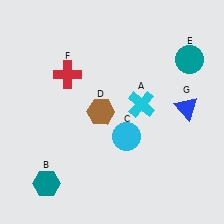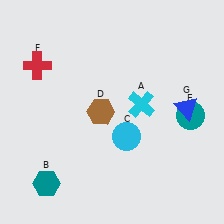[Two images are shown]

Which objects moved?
The objects that moved are: the teal circle (E), the red cross (F).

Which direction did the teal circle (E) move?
The teal circle (E) moved down.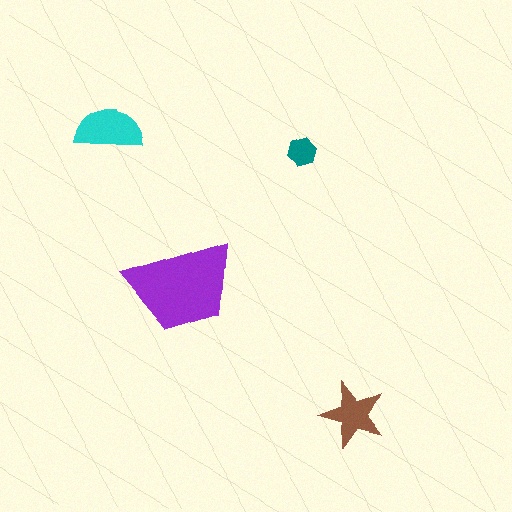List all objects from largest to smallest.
The purple trapezoid, the cyan semicircle, the brown star, the teal hexagon.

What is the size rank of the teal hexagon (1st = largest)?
4th.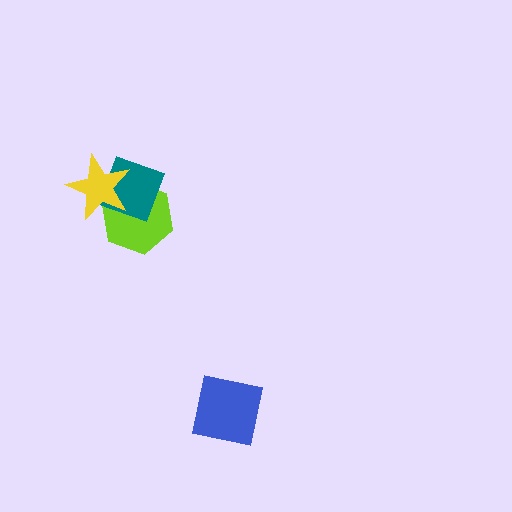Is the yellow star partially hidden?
No, no other shape covers it.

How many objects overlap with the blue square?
0 objects overlap with the blue square.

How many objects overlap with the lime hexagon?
2 objects overlap with the lime hexagon.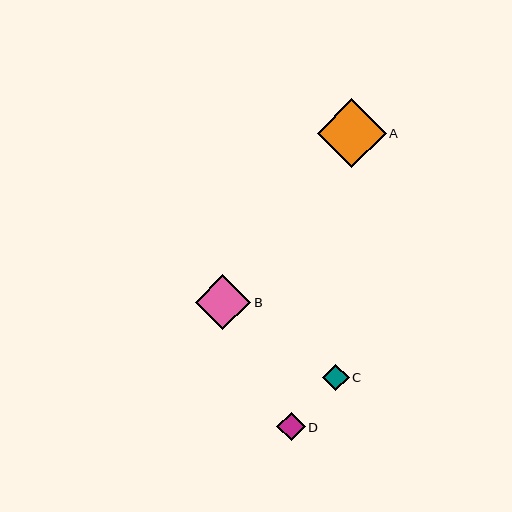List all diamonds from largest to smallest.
From largest to smallest: A, B, D, C.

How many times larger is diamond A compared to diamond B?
Diamond A is approximately 1.2 times the size of diamond B.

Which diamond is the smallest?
Diamond C is the smallest with a size of approximately 26 pixels.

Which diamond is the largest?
Diamond A is the largest with a size of approximately 69 pixels.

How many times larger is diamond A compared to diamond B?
Diamond A is approximately 1.2 times the size of diamond B.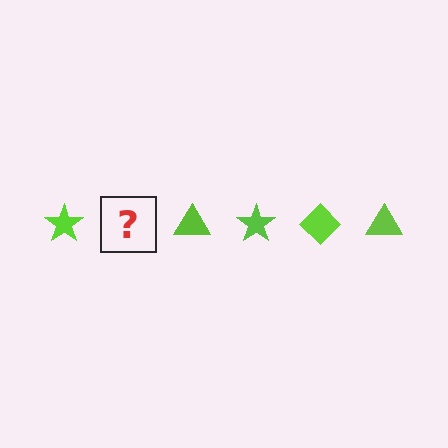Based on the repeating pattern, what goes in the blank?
The blank should be a lime diamond.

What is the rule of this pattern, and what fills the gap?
The rule is that the pattern cycles through star, diamond, triangle shapes in lime. The gap should be filled with a lime diamond.